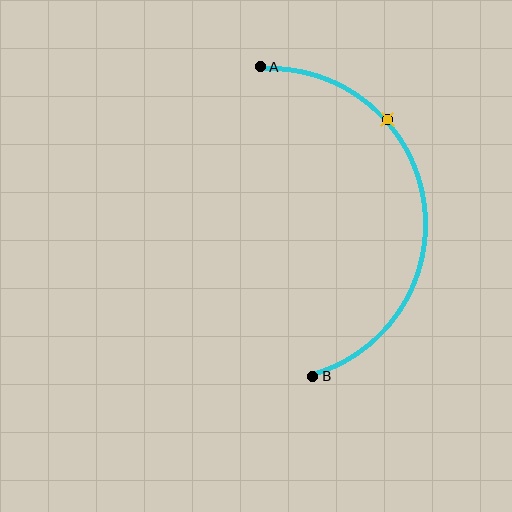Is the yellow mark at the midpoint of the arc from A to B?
No. The yellow mark lies on the arc but is closer to endpoint A. The arc midpoint would be at the point on the curve equidistant along the arc from both A and B.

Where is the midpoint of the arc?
The arc midpoint is the point on the curve farthest from the straight line joining A and B. It sits to the right of that line.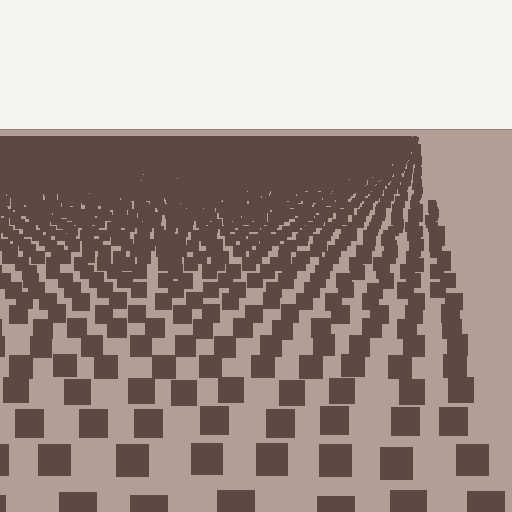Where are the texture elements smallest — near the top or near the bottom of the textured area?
Near the top.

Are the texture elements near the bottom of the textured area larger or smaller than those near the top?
Larger. Near the bottom, elements are closer to the viewer and appear at a bigger on-screen size.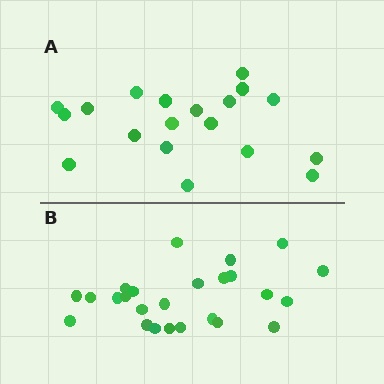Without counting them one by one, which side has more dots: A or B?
Region B (the bottom region) has more dots.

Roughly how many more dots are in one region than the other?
Region B has about 6 more dots than region A.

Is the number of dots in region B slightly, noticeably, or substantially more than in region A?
Region B has noticeably more, but not dramatically so. The ratio is roughly 1.3 to 1.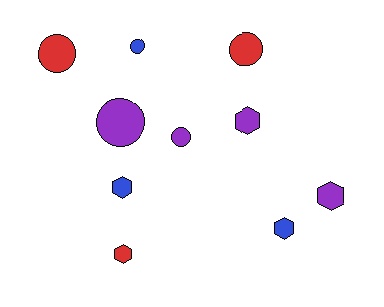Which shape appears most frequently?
Circle, with 5 objects.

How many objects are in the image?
There are 10 objects.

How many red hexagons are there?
There is 1 red hexagon.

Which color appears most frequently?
Purple, with 4 objects.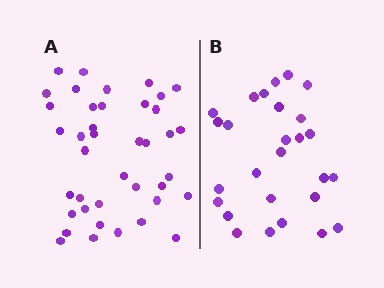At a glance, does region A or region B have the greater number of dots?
Region A (the left region) has more dots.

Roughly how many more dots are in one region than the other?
Region A has approximately 15 more dots than region B.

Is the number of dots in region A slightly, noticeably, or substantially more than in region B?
Region A has substantially more. The ratio is roughly 1.5 to 1.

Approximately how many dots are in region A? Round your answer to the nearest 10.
About 40 dots.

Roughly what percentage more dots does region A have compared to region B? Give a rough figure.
About 50% more.